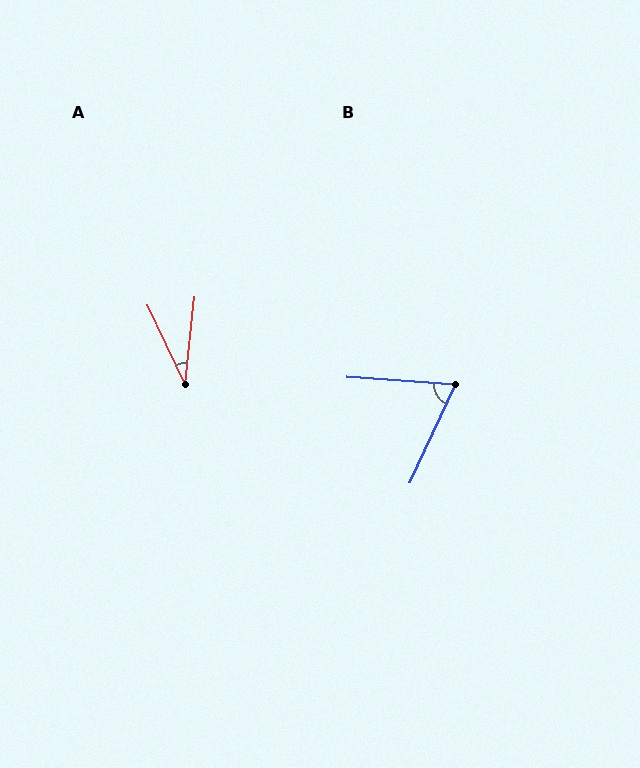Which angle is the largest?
B, at approximately 69 degrees.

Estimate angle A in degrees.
Approximately 31 degrees.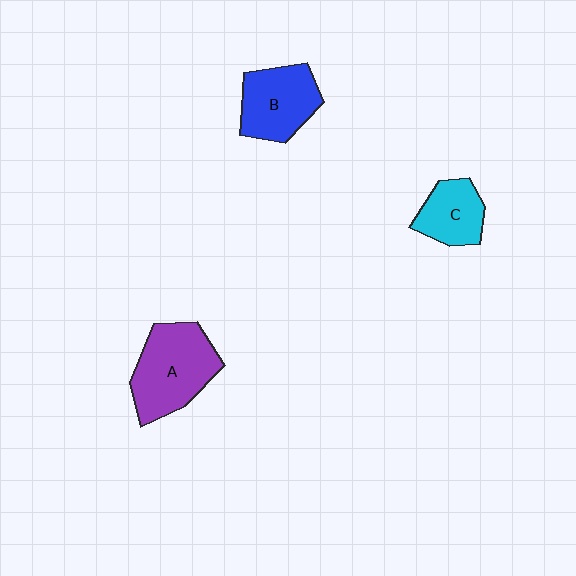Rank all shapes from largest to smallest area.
From largest to smallest: A (purple), B (blue), C (cyan).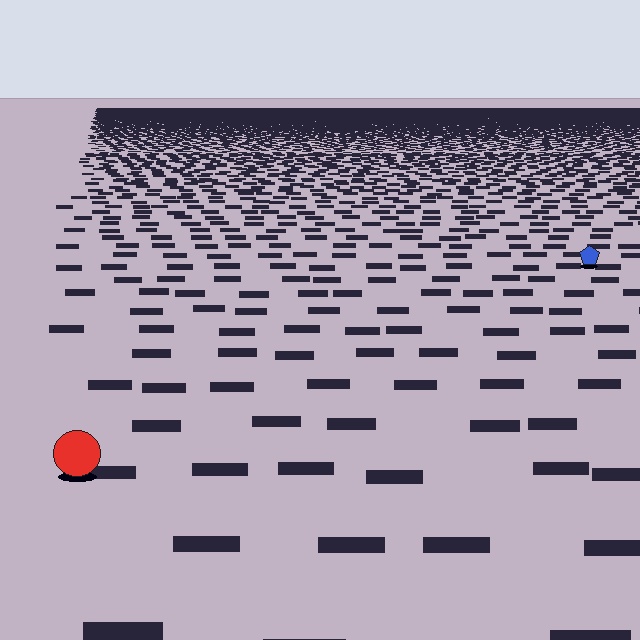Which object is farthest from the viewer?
The blue pentagon is farthest from the viewer. It appears smaller and the ground texture around it is denser.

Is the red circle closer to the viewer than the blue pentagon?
Yes. The red circle is closer — you can tell from the texture gradient: the ground texture is coarser near it.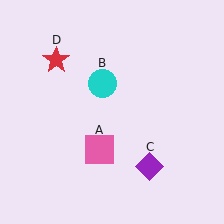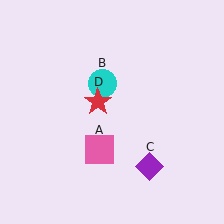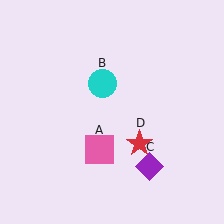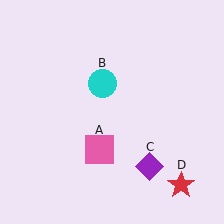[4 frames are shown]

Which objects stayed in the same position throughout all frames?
Pink square (object A) and cyan circle (object B) and purple diamond (object C) remained stationary.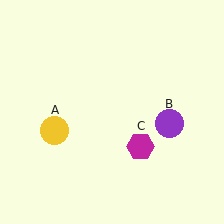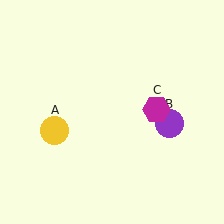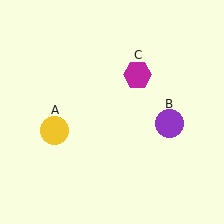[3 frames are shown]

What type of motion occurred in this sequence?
The magenta hexagon (object C) rotated counterclockwise around the center of the scene.